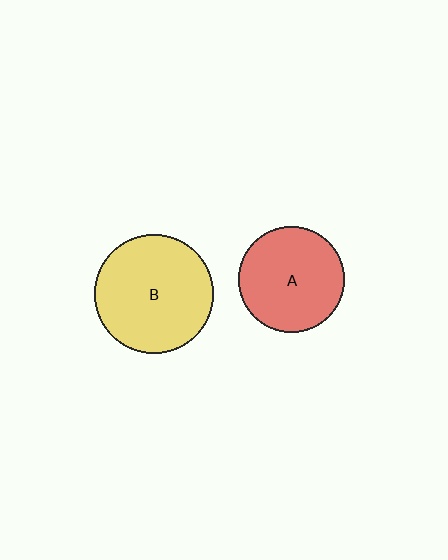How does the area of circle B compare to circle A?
Approximately 1.2 times.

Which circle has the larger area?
Circle B (yellow).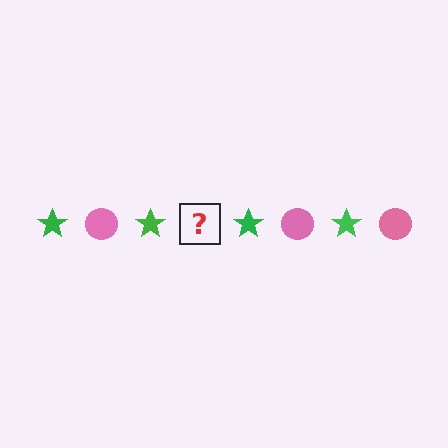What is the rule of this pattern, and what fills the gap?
The rule is that the pattern alternates between green star and pink circle. The gap should be filled with a pink circle.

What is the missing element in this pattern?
The missing element is a pink circle.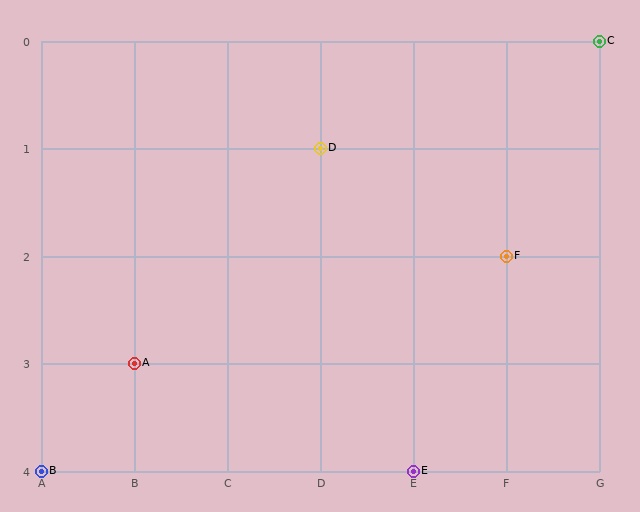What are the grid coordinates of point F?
Point F is at grid coordinates (F, 2).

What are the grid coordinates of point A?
Point A is at grid coordinates (B, 3).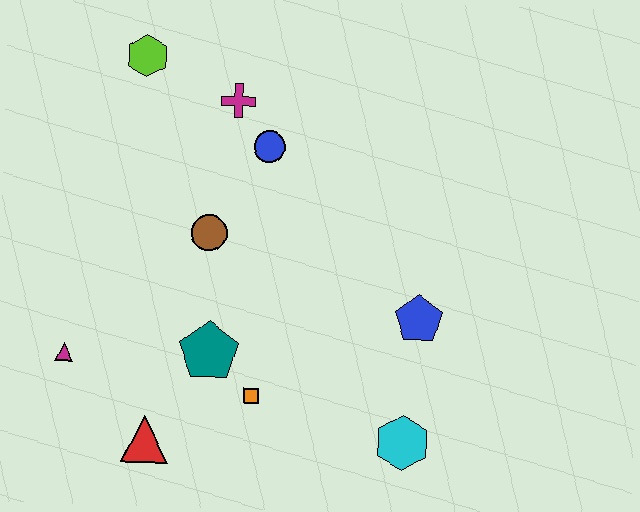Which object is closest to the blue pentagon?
The cyan hexagon is closest to the blue pentagon.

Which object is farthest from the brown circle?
The cyan hexagon is farthest from the brown circle.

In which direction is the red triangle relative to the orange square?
The red triangle is to the left of the orange square.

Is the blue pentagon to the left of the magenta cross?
No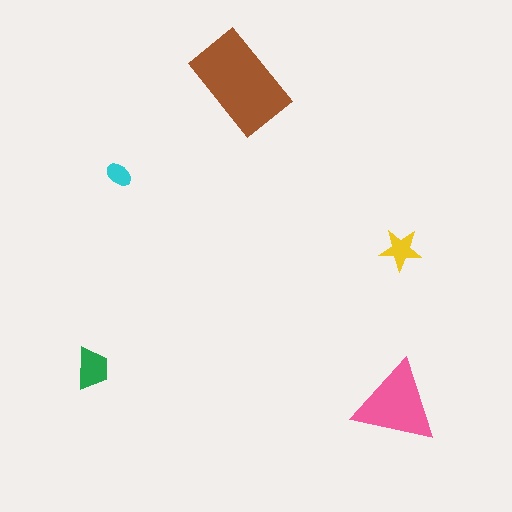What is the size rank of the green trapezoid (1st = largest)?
3rd.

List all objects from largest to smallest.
The brown rectangle, the pink triangle, the green trapezoid, the yellow star, the cyan ellipse.